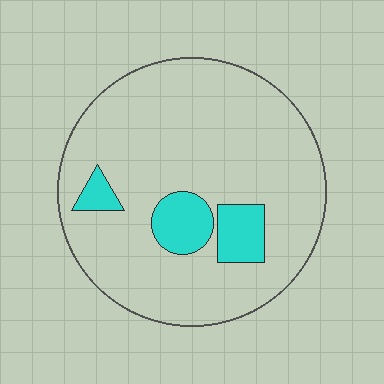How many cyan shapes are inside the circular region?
3.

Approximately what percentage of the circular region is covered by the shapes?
Approximately 15%.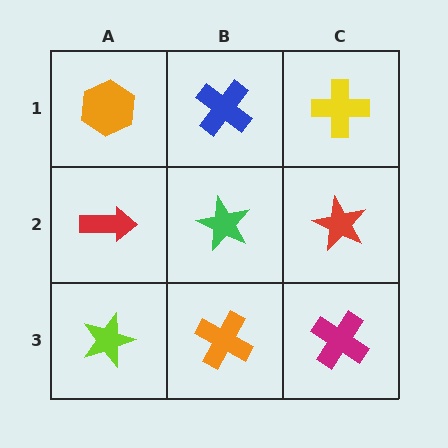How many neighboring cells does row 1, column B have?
3.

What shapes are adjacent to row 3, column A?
A red arrow (row 2, column A), an orange cross (row 3, column B).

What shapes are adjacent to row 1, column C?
A red star (row 2, column C), a blue cross (row 1, column B).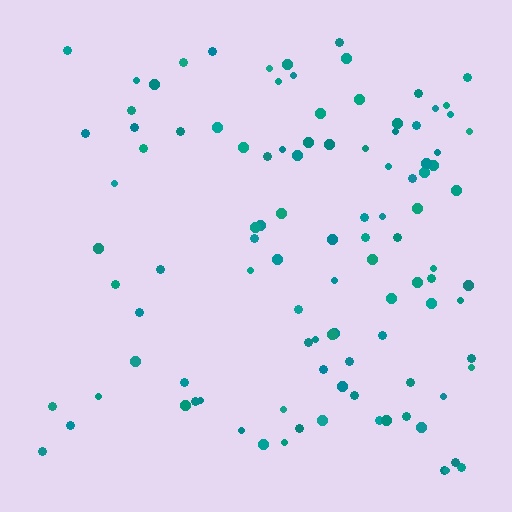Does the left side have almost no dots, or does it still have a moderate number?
Still a moderate number, just noticeably fewer than the right.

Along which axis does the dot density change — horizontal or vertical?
Horizontal.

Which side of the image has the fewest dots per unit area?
The left.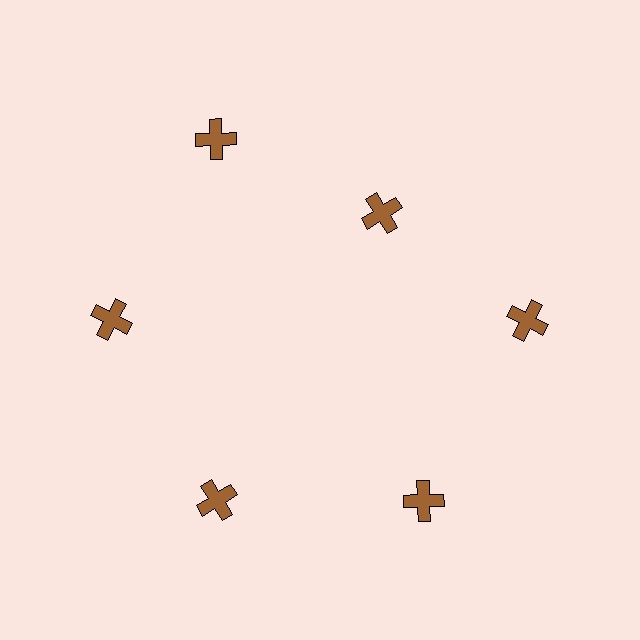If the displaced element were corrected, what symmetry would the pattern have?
It would have 6-fold rotational symmetry — the pattern would map onto itself every 60 degrees.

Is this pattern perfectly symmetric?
No. The 6 brown crosses are arranged in a ring, but one element near the 1 o'clock position is pulled inward toward the center, breaking the 6-fold rotational symmetry.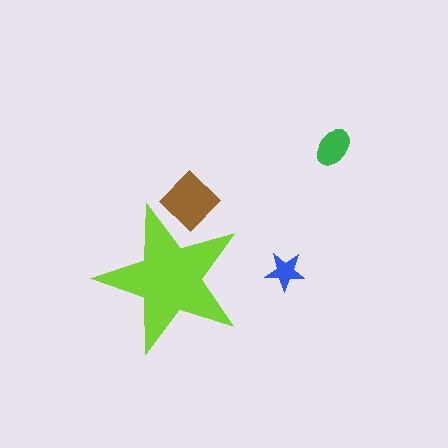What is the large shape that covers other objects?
A lime star.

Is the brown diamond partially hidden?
Yes, the brown diamond is partially hidden behind the lime star.